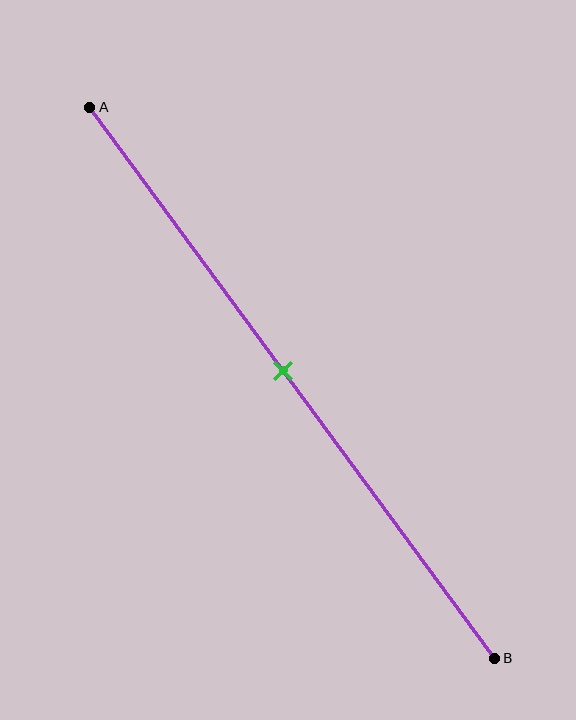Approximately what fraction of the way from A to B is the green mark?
The green mark is approximately 50% of the way from A to B.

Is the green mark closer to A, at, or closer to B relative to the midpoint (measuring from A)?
The green mark is approximately at the midpoint of segment AB.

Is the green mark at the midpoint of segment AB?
Yes, the mark is approximately at the midpoint.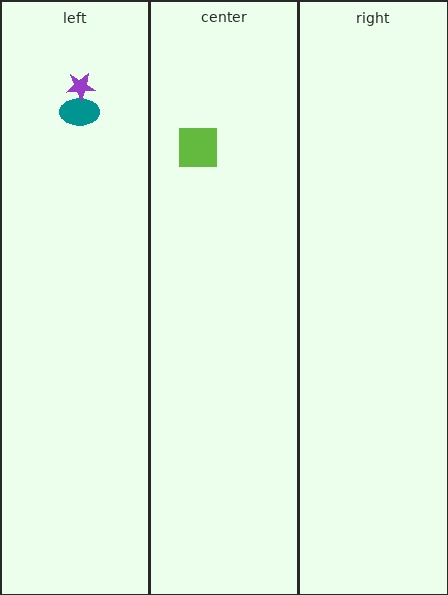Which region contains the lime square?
The center region.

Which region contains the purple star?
The left region.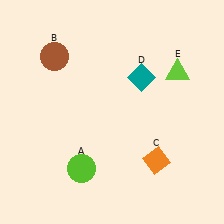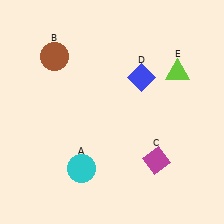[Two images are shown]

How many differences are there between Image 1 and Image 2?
There are 3 differences between the two images.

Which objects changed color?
A changed from lime to cyan. C changed from orange to magenta. D changed from teal to blue.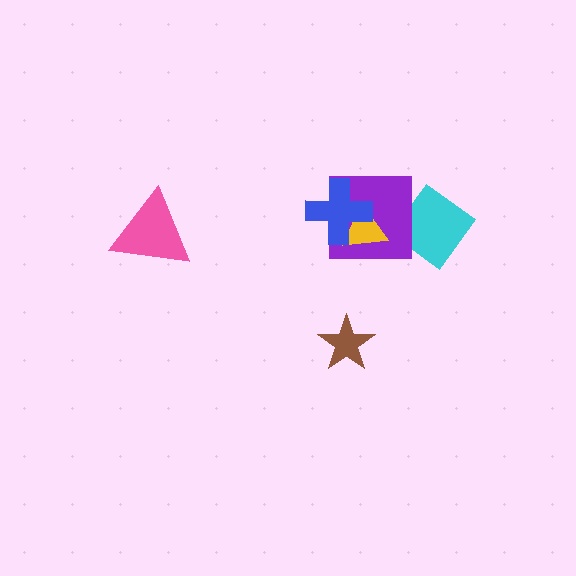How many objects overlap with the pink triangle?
0 objects overlap with the pink triangle.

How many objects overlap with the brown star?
0 objects overlap with the brown star.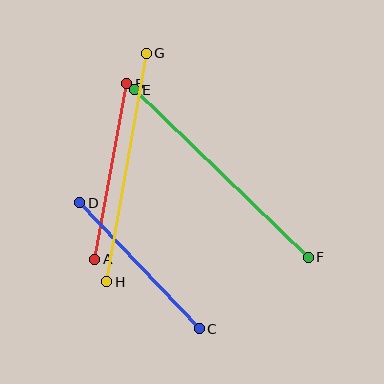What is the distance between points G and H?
The distance is approximately 231 pixels.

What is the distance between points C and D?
The distance is approximately 173 pixels.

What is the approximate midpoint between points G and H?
The midpoint is at approximately (127, 167) pixels.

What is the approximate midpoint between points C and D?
The midpoint is at approximately (140, 266) pixels.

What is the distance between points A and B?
The distance is approximately 178 pixels.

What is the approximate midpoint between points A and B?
The midpoint is at approximately (111, 172) pixels.